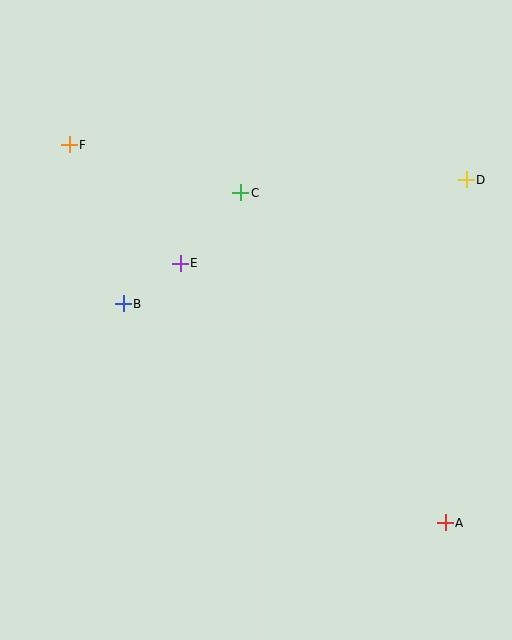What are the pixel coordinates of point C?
Point C is at (241, 193).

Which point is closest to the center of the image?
Point E at (180, 263) is closest to the center.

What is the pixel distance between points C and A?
The distance between C and A is 388 pixels.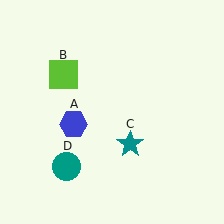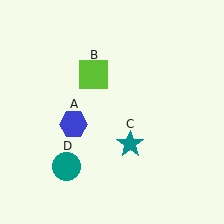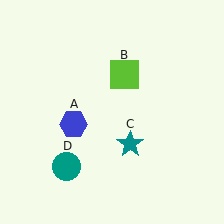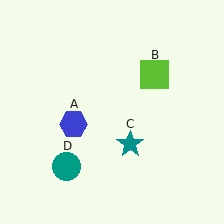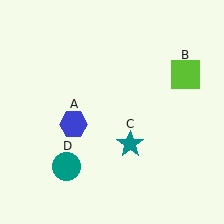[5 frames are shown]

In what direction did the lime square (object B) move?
The lime square (object B) moved right.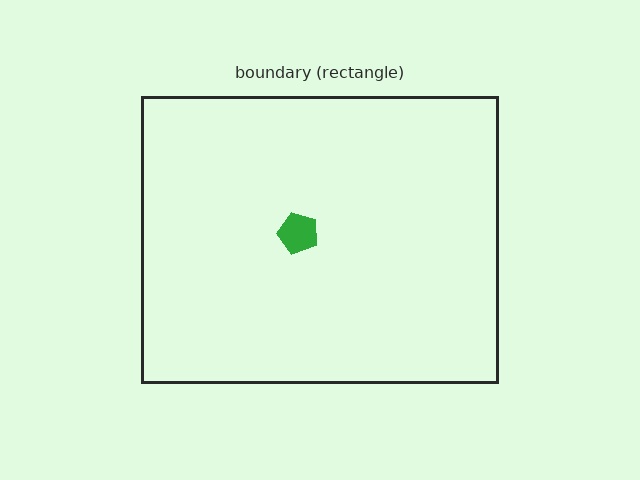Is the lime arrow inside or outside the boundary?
Inside.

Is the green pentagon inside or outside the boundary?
Inside.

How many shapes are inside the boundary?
2 inside, 0 outside.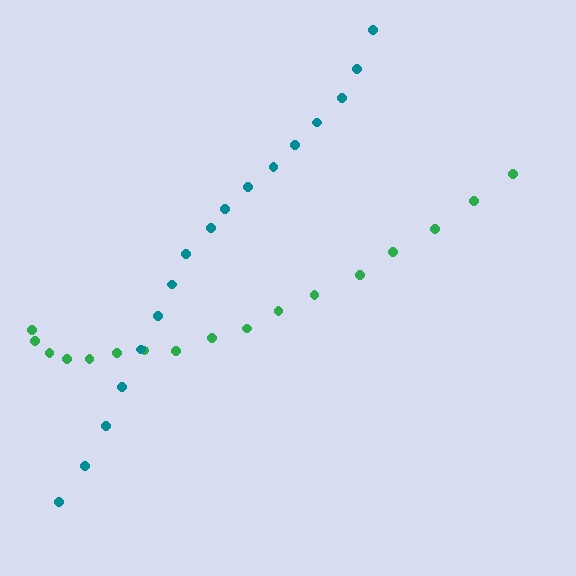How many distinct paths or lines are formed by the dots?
There are 2 distinct paths.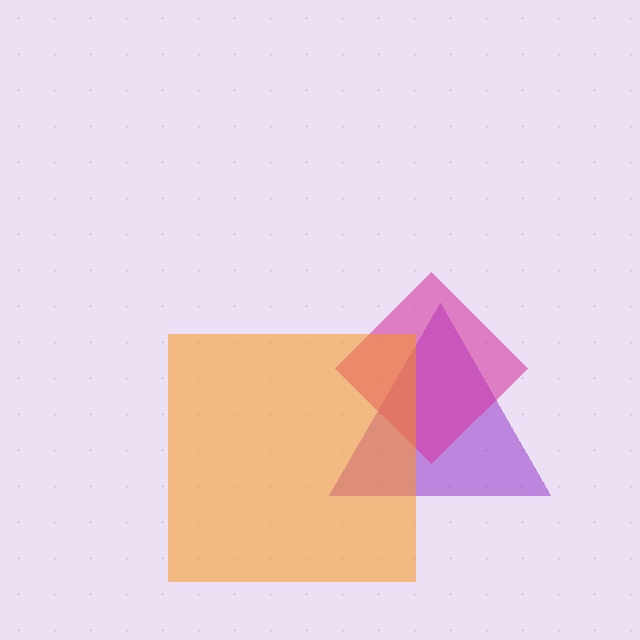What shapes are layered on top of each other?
The layered shapes are: a purple triangle, a magenta diamond, an orange square.